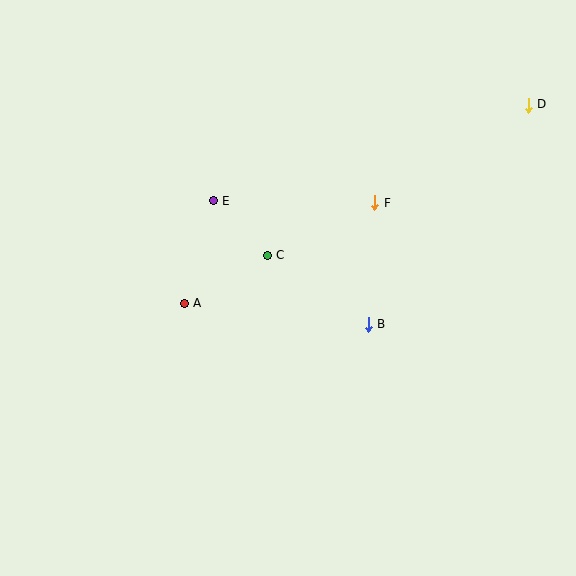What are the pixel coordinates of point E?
Point E is at (213, 200).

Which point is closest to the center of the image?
Point C at (267, 255) is closest to the center.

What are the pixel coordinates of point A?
Point A is at (185, 303).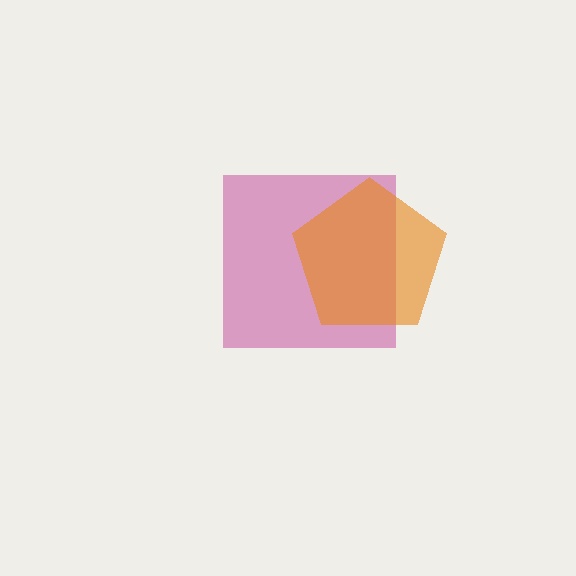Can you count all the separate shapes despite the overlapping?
Yes, there are 2 separate shapes.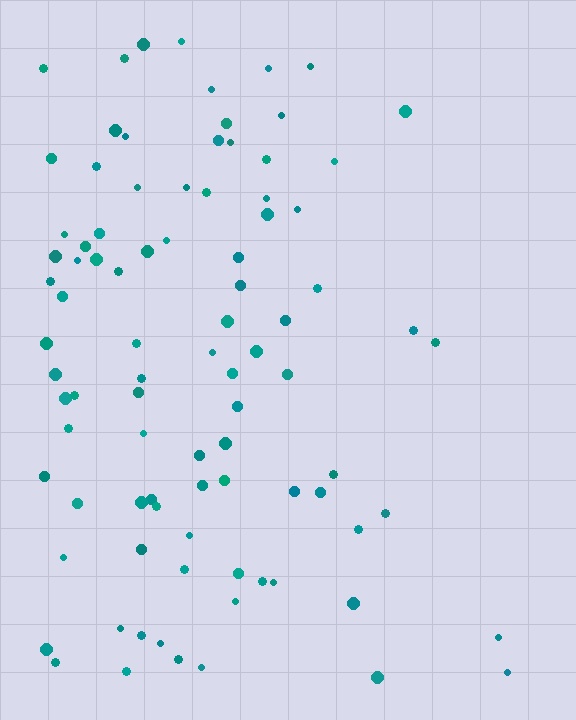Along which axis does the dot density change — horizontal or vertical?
Horizontal.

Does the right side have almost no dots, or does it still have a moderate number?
Still a moderate number, just noticeably fewer than the left.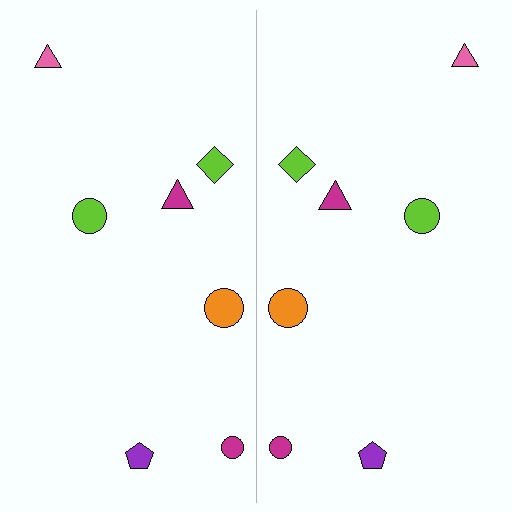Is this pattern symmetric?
Yes, this pattern has bilateral (reflection) symmetry.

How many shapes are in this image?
There are 14 shapes in this image.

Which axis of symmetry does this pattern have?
The pattern has a vertical axis of symmetry running through the center of the image.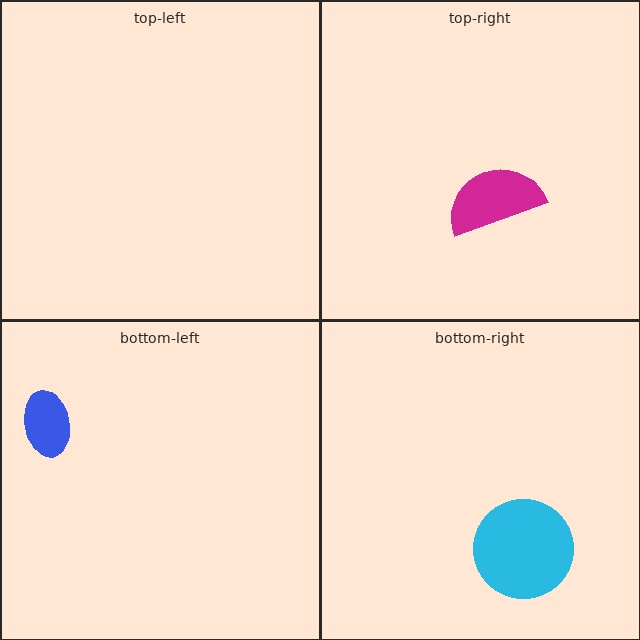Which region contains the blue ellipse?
The bottom-left region.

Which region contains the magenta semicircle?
The top-right region.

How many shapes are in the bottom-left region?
1.